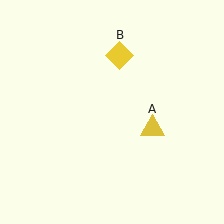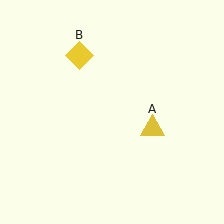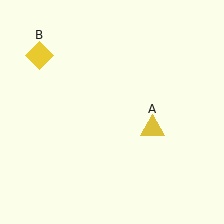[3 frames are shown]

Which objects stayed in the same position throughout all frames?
Yellow triangle (object A) remained stationary.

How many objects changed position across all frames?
1 object changed position: yellow diamond (object B).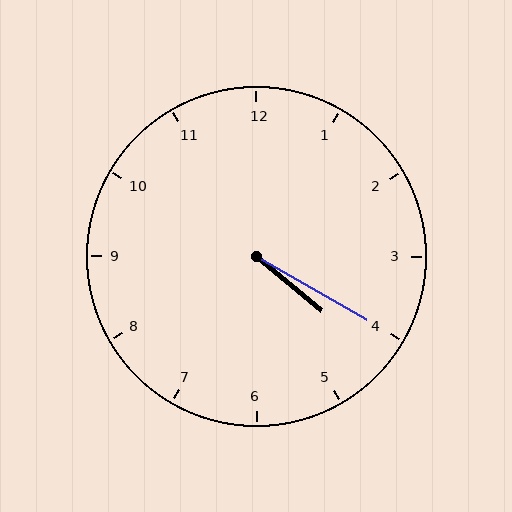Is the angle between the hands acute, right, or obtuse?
It is acute.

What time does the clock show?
4:20.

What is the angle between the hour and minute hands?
Approximately 10 degrees.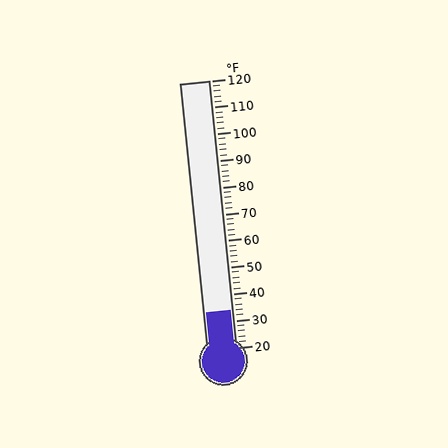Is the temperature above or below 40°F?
The temperature is below 40°F.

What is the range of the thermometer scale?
The thermometer scale ranges from 20°F to 120°F.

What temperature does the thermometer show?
The thermometer shows approximately 34°F.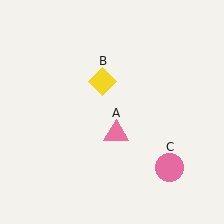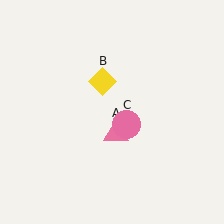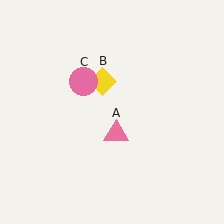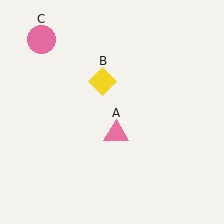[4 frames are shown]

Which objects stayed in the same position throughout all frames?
Pink triangle (object A) and yellow diamond (object B) remained stationary.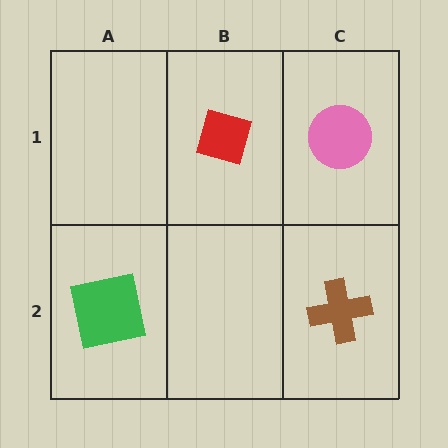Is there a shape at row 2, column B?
No, that cell is empty.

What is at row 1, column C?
A pink circle.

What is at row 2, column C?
A brown cross.